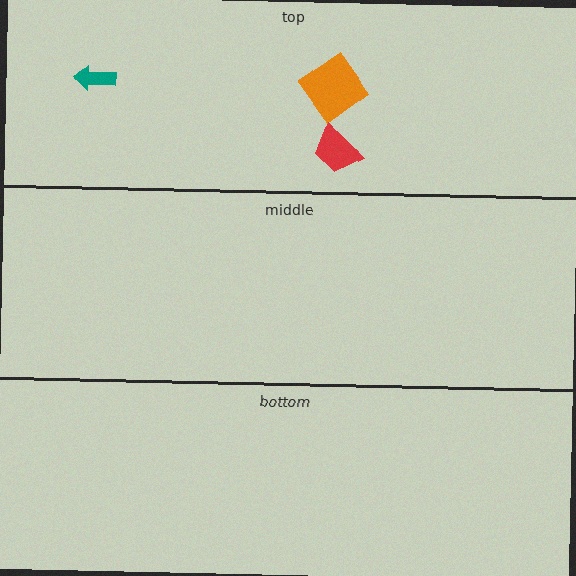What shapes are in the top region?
The teal arrow, the orange diamond, the red trapezoid.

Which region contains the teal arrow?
The top region.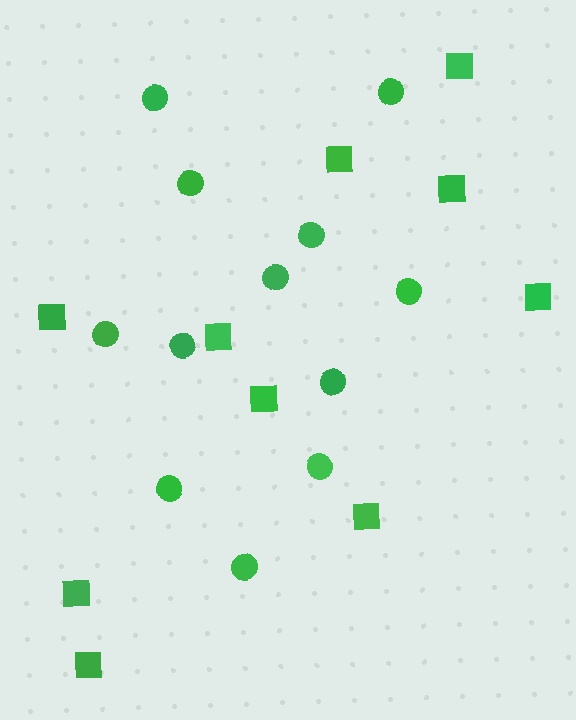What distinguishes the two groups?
There are 2 groups: one group of circles (12) and one group of squares (10).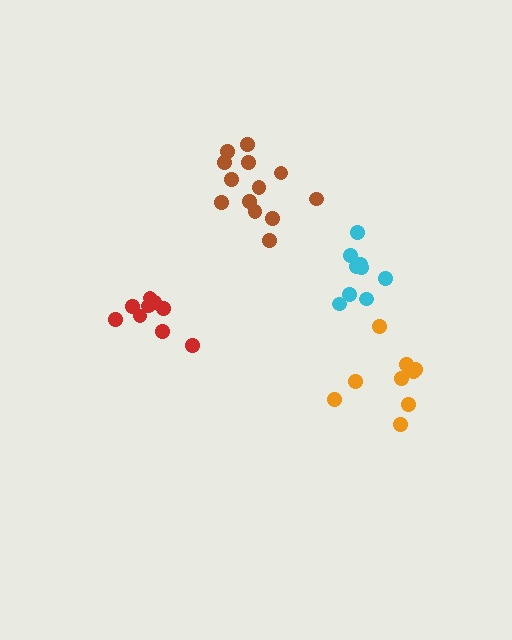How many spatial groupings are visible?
There are 4 spatial groupings.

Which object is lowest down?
The orange cluster is bottommost.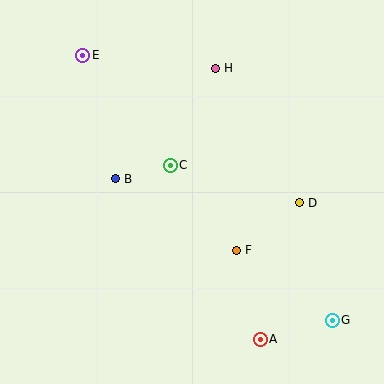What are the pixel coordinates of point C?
Point C is at (170, 165).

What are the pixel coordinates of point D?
Point D is at (299, 203).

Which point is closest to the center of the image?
Point C at (170, 165) is closest to the center.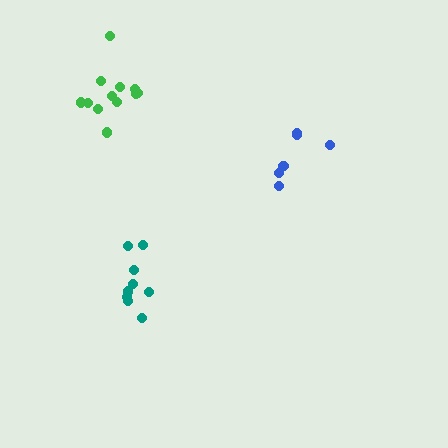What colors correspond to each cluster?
The clusters are colored: green, teal, blue.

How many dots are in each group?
Group 1: 12 dots, Group 2: 9 dots, Group 3: 6 dots (27 total).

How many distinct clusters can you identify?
There are 3 distinct clusters.